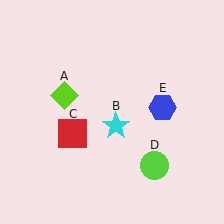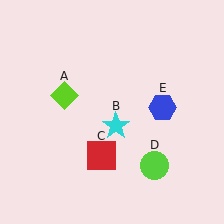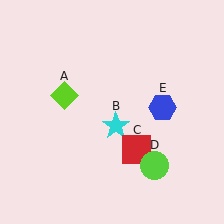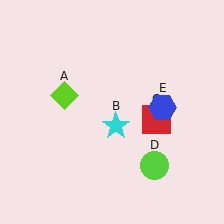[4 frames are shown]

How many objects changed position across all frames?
1 object changed position: red square (object C).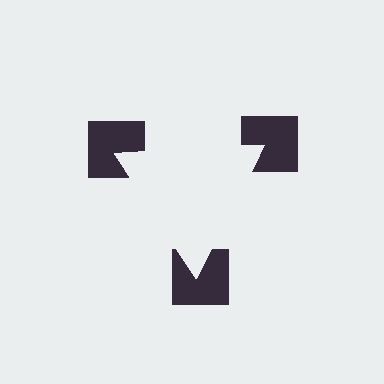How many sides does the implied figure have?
3 sides.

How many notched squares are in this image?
There are 3 — one at each vertex of the illusory triangle.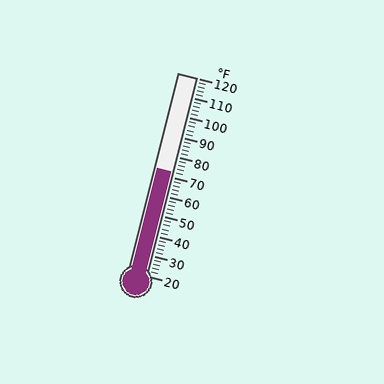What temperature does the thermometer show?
The thermometer shows approximately 72°F.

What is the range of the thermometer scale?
The thermometer scale ranges from 20°F to 120°F.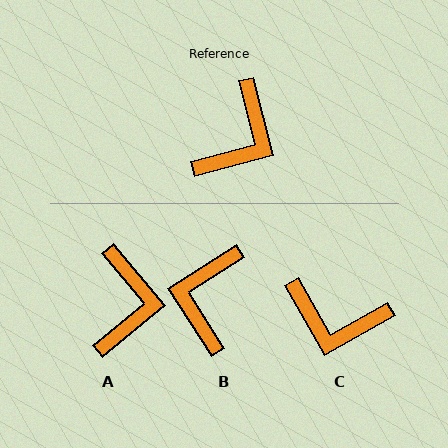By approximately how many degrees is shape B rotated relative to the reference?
Approximately 162 degrees clockwise.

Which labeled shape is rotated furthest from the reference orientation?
B, about 162 degrees away.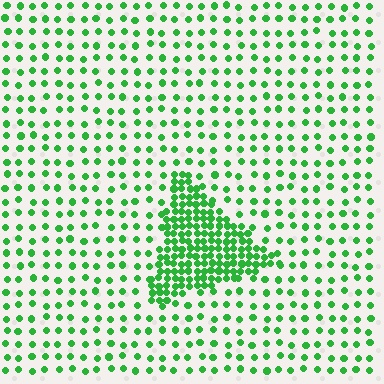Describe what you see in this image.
The image contains small green elements arranged at two different densities. A triangle-shaped region is visible where the elements are more densely packed than the surrounding area.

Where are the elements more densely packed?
The elements are more densely packed inside the triangle boundary.